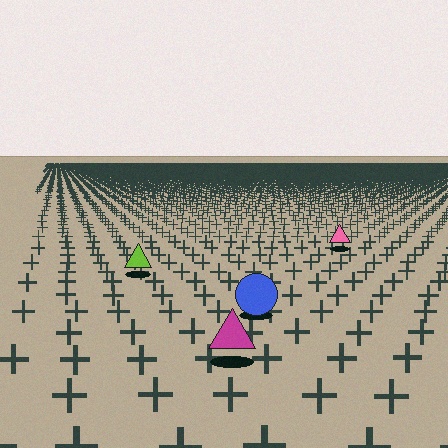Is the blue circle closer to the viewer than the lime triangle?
Yes. The blue circle is closer — you can tell from the texture gradient: the ground texture is coarser near it.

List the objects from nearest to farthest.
From nearest to farthest: the magenta triangle, the blue circle, the lime triangle, the pink triangle.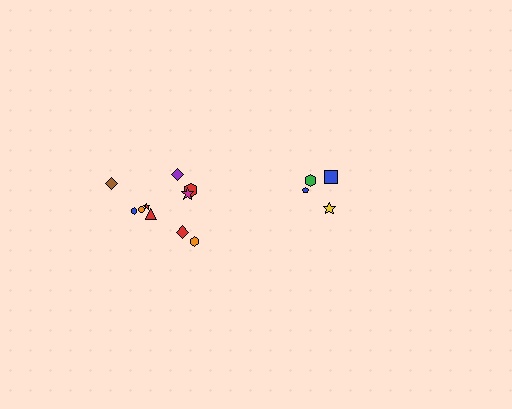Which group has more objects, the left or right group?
The left group.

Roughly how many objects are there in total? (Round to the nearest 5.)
Roughly 15 objects in total.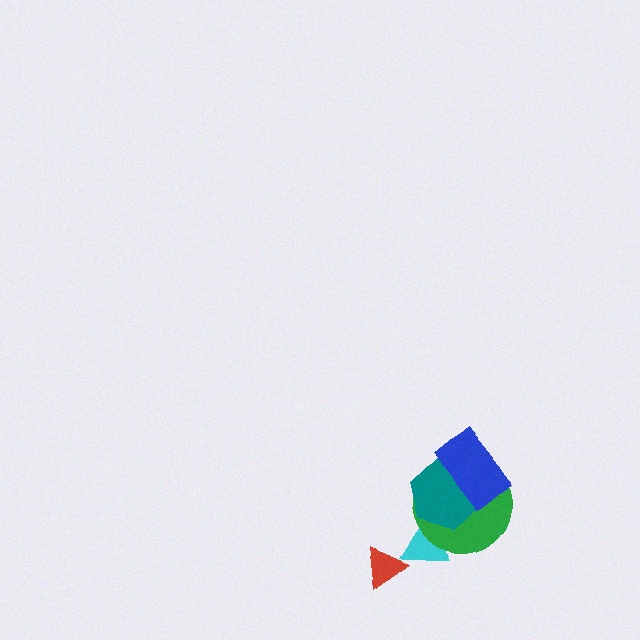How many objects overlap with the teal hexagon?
3 objects overlap with the teal hexagon.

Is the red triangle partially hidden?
No, no other shape covers it.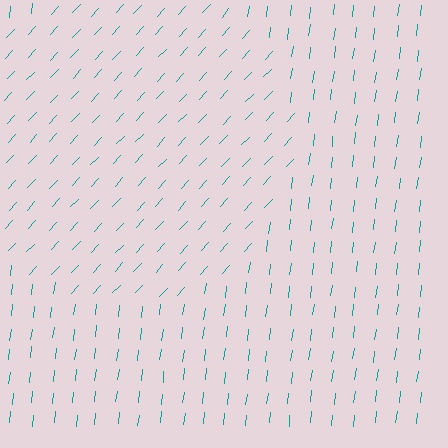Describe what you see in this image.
The image is filled with small teal line segments. A circle region in the image has lines oriented differently from the surrounding lines, creating a visible texture boundary.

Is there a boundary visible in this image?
Yes, there is a texture boundary formed by a change in line orientation.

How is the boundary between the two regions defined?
The boundary is defined purely by a change in line orientation (approximately 35 degrees difference). All lines are the same color and thickness.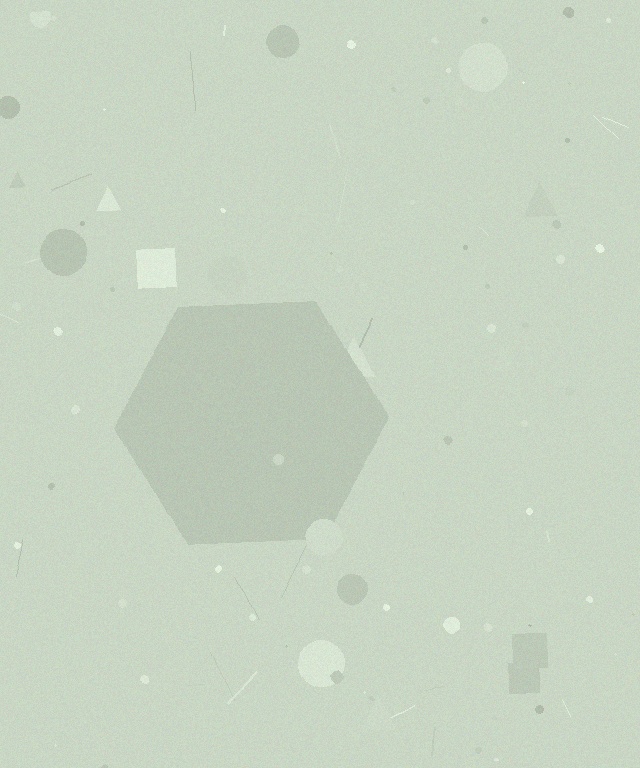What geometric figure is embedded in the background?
A hexagon is embedded in the background.